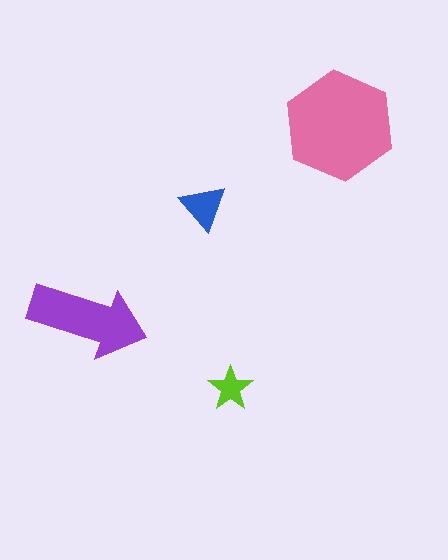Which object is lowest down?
The lime star is bottommost.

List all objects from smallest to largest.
The lime star, the blue triangle, the purple arrow, the pink hexagon.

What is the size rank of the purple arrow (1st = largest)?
2nd.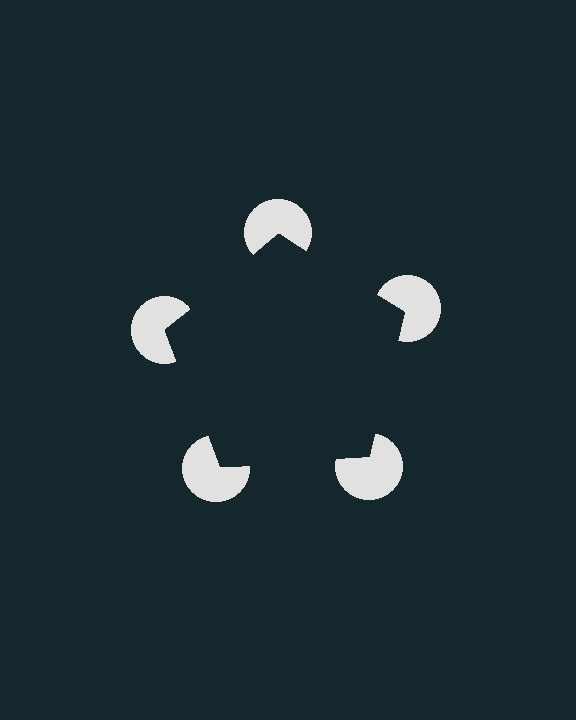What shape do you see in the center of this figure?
An illusory pentagon — its edges are inferred from the aligned wedge cuts in the pac-man discs, not physically drawn.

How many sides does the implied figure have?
5 sides.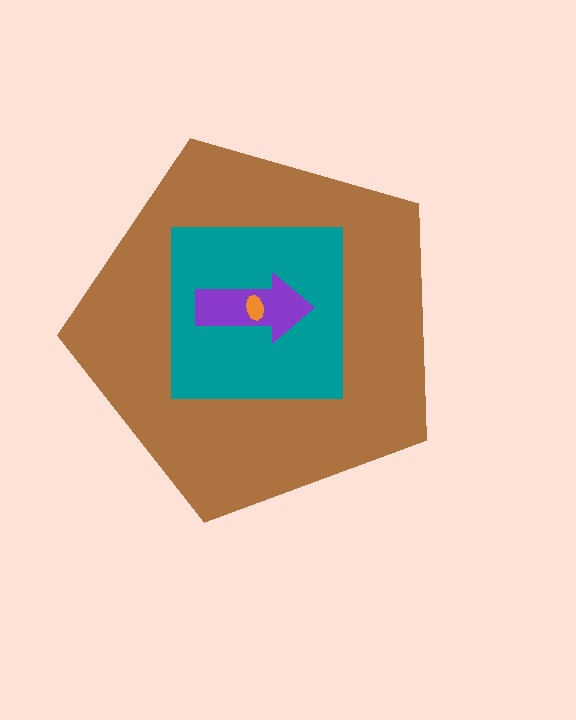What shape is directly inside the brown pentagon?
The teal square.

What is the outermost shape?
The brown pentagon.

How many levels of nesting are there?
4.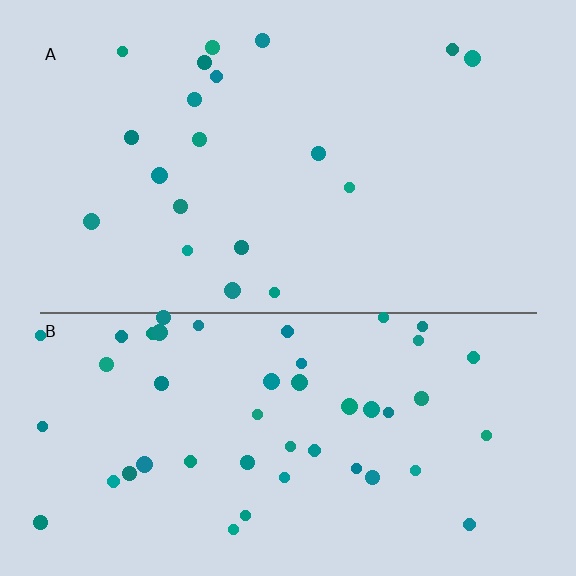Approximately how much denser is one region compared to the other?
Approximately 2.4× — region B over region A.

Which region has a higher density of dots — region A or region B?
B (the bottom).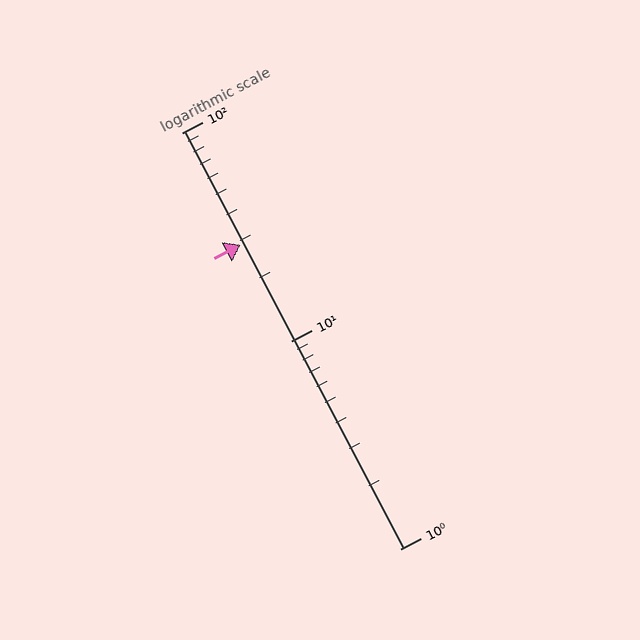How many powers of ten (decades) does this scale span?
The scale spans 2 decades, from 1 to 100.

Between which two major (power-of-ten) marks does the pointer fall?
The pointer is between 10 and 100.